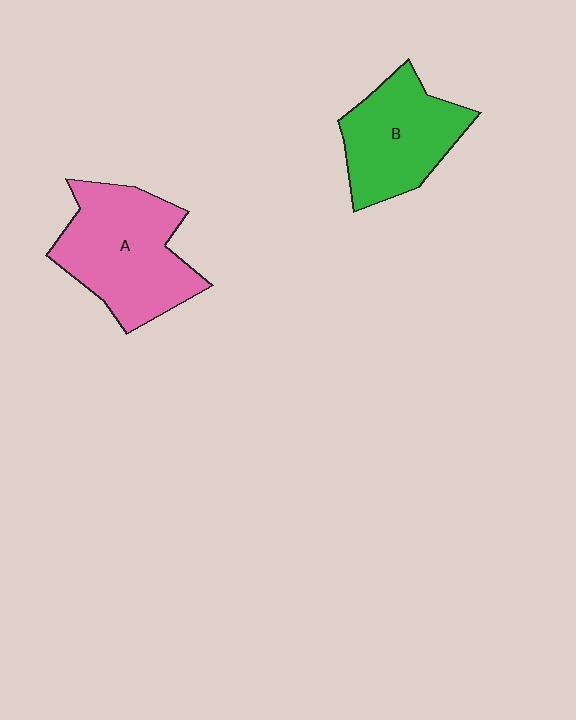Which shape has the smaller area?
Shape B (green).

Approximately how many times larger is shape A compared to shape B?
Approximately 1.3 times.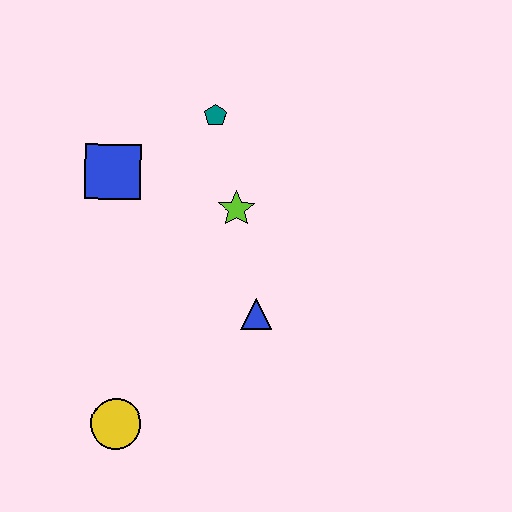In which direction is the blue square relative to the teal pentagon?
The blue square is to the left of the teal pentagon.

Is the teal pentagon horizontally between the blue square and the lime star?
Yes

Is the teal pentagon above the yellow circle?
Yes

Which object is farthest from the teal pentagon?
The yellow circle is farthest from the teal pentagon.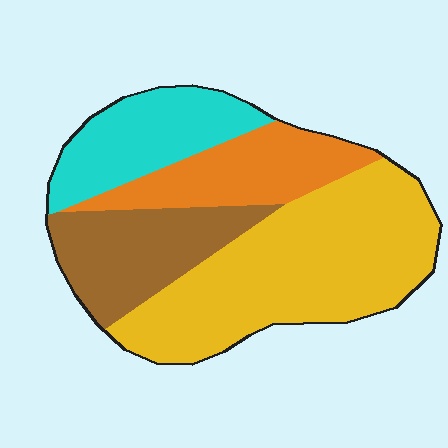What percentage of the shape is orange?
Orange takes up between a sixth and a third of the shape.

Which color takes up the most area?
Yellow, at roughly 45%.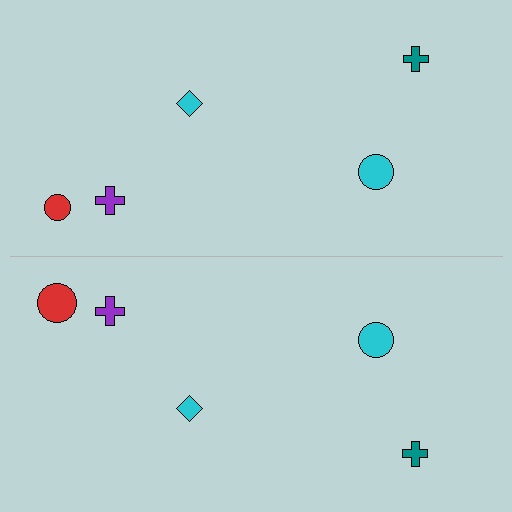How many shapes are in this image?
There are 10 shapes in this image.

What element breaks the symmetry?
The red circle on the bottom side has a different size than its mirror counterpart.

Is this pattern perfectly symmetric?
No, the pattern is not perfectly symmetric. The red circle on the bottom side has a different size than its mirror counterpart.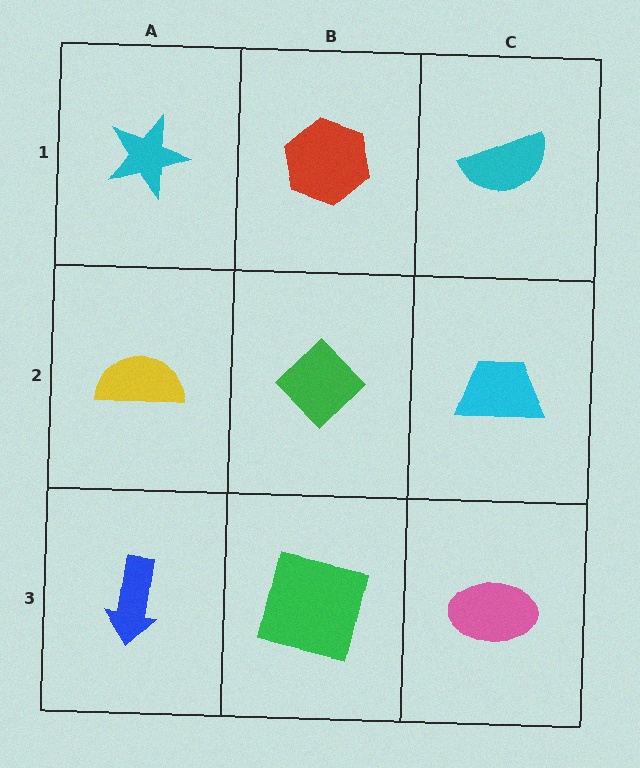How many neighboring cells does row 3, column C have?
2.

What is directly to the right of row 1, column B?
A cyan semicircle.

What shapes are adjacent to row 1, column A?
A yellow semicircle (row 2, column A), a red hexagon (row 1, column B).